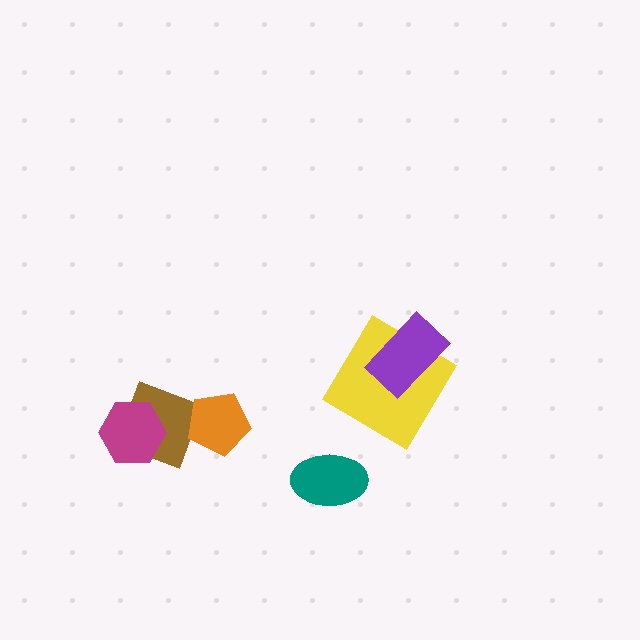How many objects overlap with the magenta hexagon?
1 object overlaps with the magenta hexagon.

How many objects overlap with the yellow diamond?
1 object overlaps with the yellow diamond.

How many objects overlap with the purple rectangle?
1 object overlaps with the purple rectangle.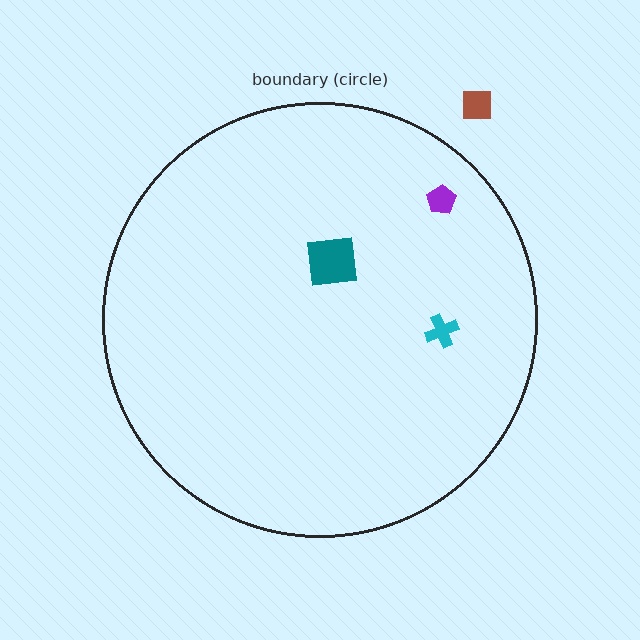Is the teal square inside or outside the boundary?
Inside.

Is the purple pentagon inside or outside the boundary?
Inside.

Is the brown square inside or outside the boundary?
Outside.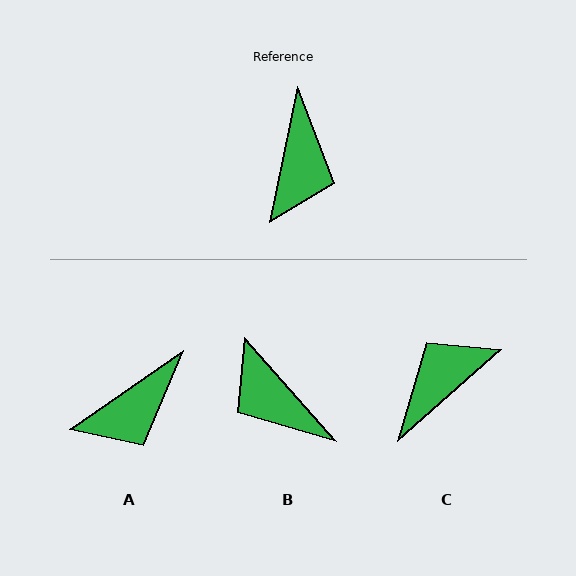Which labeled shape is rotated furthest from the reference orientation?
C, about 143 degrees away.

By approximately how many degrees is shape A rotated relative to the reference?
Approximately 44 degrees clockwise.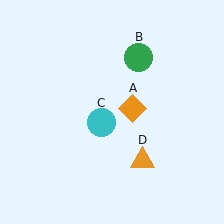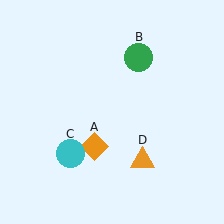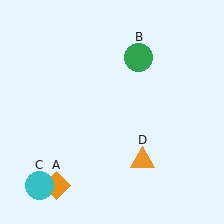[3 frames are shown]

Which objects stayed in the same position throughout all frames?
Green circle (object B) and orange triangle (object D) remained stationary.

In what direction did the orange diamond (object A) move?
The orange diamond (object A) moved down and to the left.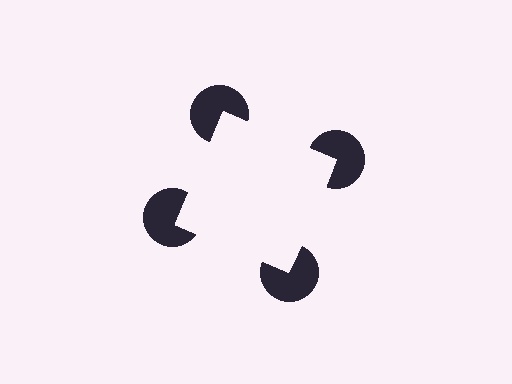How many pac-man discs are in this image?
There are 4 — one at each vertex of the illusory square.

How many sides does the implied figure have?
4 sides.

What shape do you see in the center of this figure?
An illusory square — its edges are inferred from the aligned wedge cuts in the pac-man discs, not physically drawn.